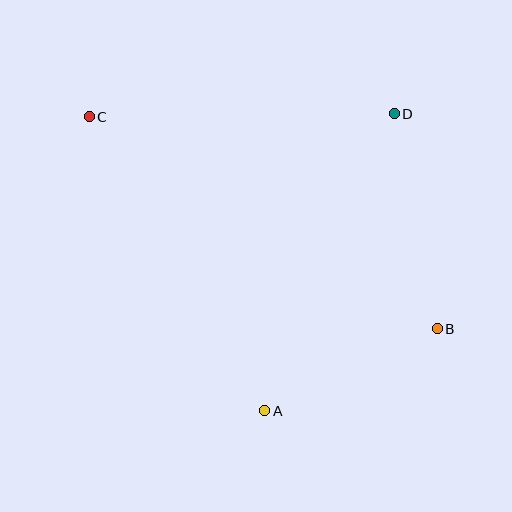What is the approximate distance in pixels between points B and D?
The distance between B and D is approximately 219 pixels.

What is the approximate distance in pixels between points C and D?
The distance between C and D is approximately 305 pixels.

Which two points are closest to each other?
Points A and B are closest to each other.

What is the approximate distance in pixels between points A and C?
The distance between A and C is approximately 342 pixels.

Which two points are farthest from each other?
Points B and C are farthest from each other.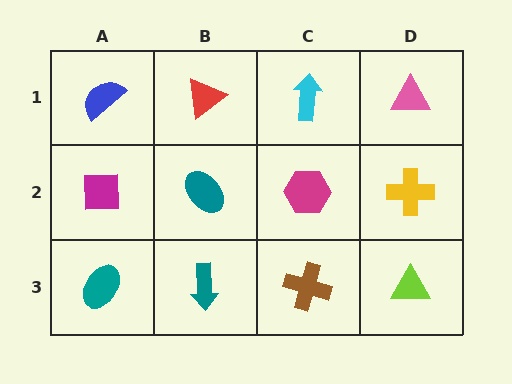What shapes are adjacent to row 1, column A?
A magenta square (row 2, column A), a red triangle (row 1, column B).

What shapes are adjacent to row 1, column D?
A yellow cross (row 2, column D), a cyan arrow (row 1, column C).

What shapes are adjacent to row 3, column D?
A yellow cross (row 2, column D), a brown cross (row 3, column C).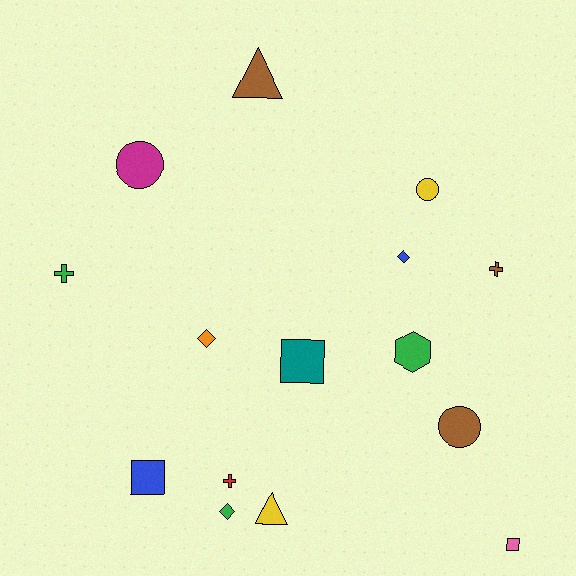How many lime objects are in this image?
There are no lime objects.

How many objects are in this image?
There are 15 objects.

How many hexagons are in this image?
There is 1 hexagon.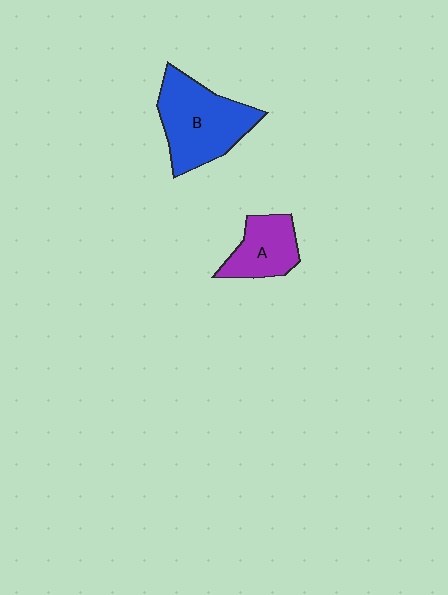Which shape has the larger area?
Shape B (blue).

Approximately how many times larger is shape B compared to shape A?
Approximately 1.7 times.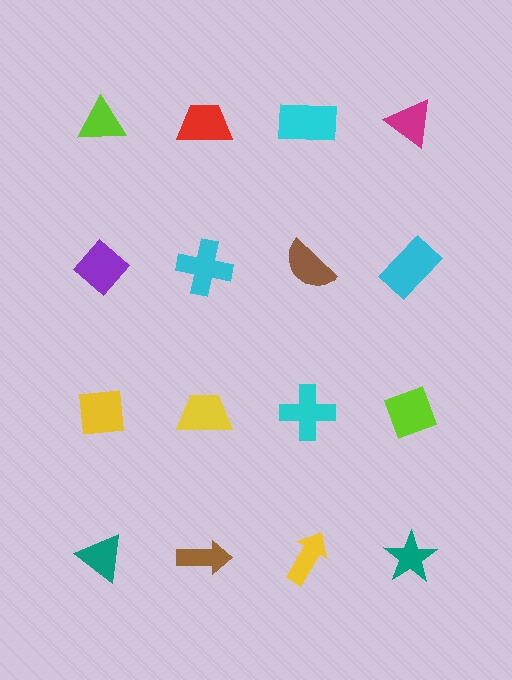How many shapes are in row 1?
4 shapes.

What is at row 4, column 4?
A teal star.